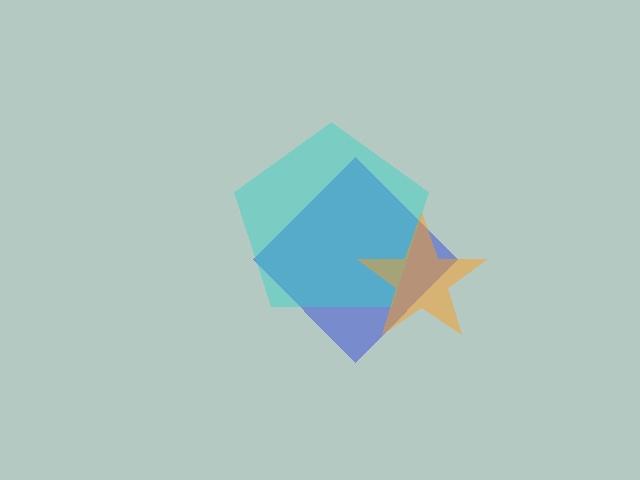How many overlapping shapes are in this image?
There are 3 overlapping shapes in the image.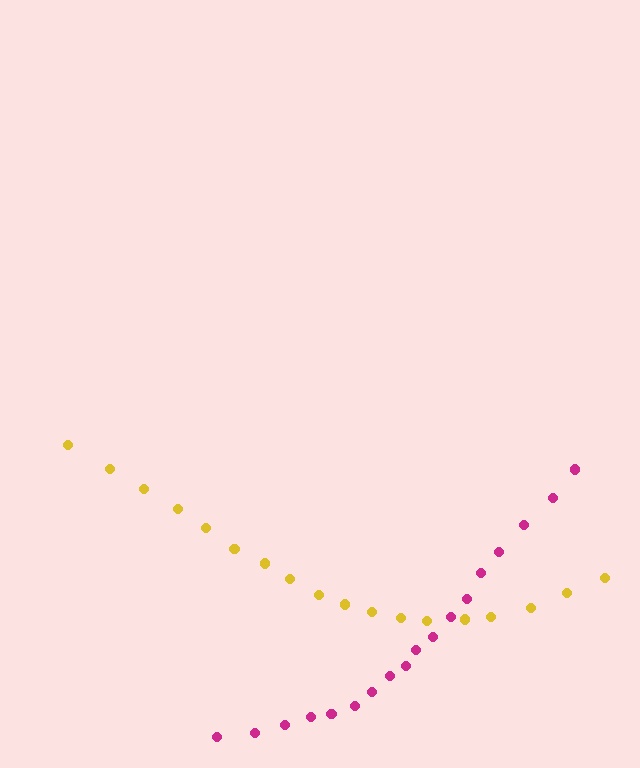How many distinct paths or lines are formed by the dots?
There are 2 distinct paths.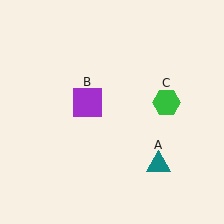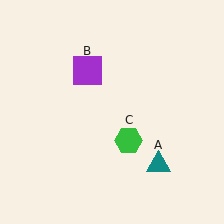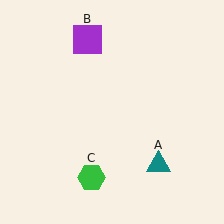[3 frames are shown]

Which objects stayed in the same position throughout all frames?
Teal triangle (object A) remained stationary.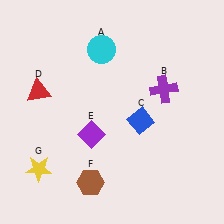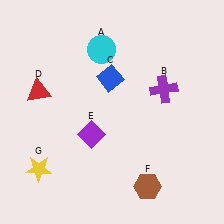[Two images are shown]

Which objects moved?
The objects that moved are: the blue diamond (C), the brown hexagon (F).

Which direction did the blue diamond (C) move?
The blue diamond (C) moved up.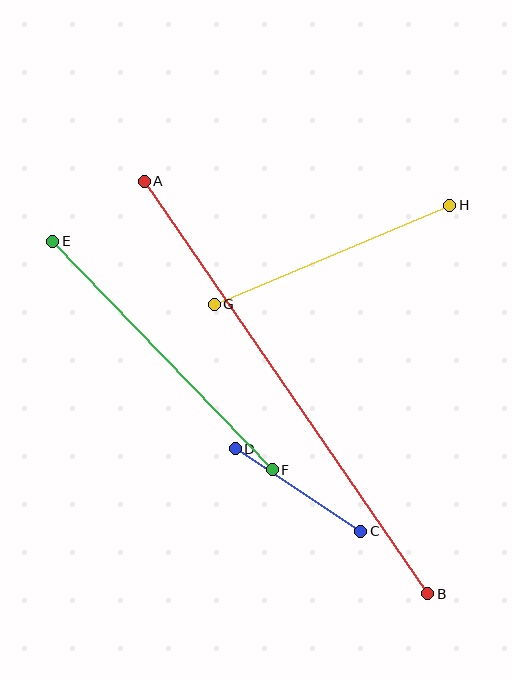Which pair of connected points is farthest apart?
Points A and B are farthest apart.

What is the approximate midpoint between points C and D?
The midpoint is at approximately (298, 490) pixels.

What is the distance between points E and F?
The distance is approximately 317 pixels.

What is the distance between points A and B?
The distance is approximately 501 pixels.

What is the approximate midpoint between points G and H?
The midpoint is at approximately (332, 255) pixels.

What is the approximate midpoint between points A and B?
The midpoint is at approximately (286, 388) pixels.